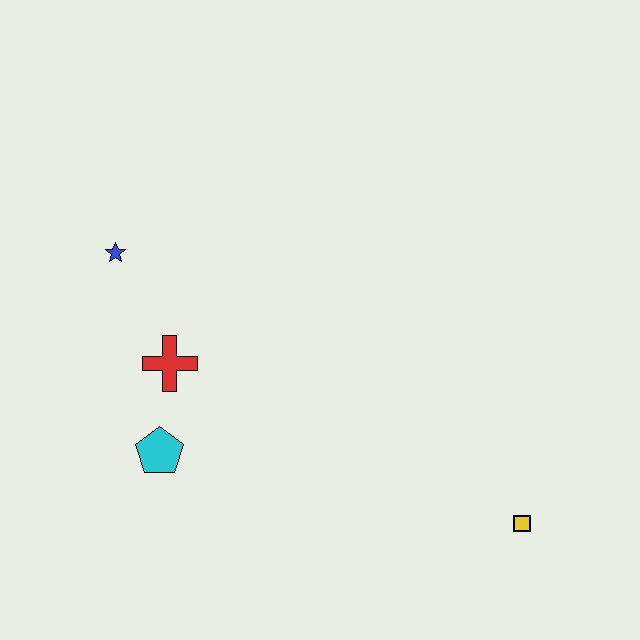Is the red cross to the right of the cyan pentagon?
Yes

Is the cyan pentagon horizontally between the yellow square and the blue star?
Yes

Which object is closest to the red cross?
The cyan pentagon is closest to the red cross.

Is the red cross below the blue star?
Yes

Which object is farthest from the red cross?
The yellow square is farthest from the red cross.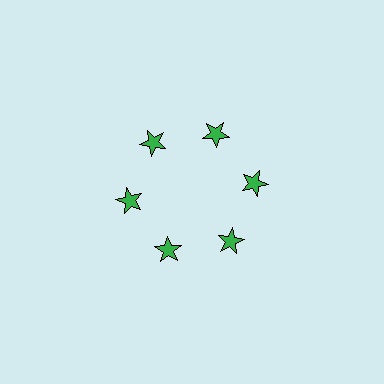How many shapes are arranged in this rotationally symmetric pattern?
There are 6 shapes, arranged in 6 groups of 1.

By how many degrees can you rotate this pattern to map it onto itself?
The pattern maps onto itself every 60 degrees of rotation.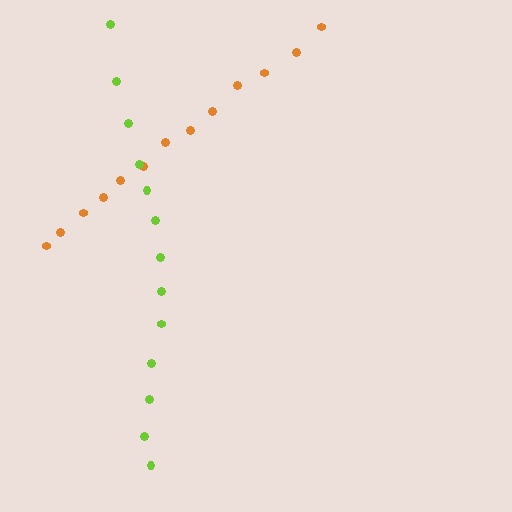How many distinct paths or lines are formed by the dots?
There are 2 distinct paths.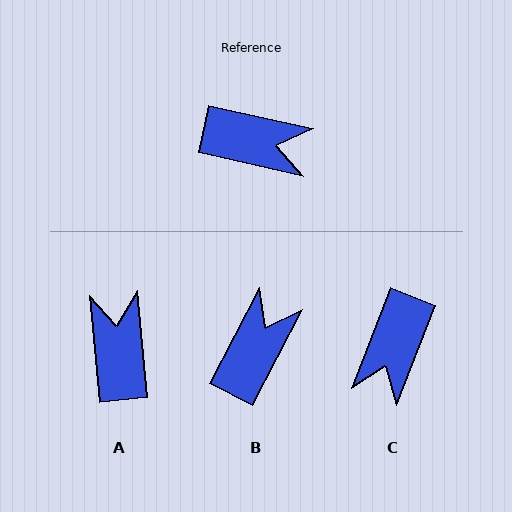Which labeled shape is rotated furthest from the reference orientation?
A, about 108 degrees away.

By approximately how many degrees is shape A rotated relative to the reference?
Approximately 108 degrees counter-clockwise.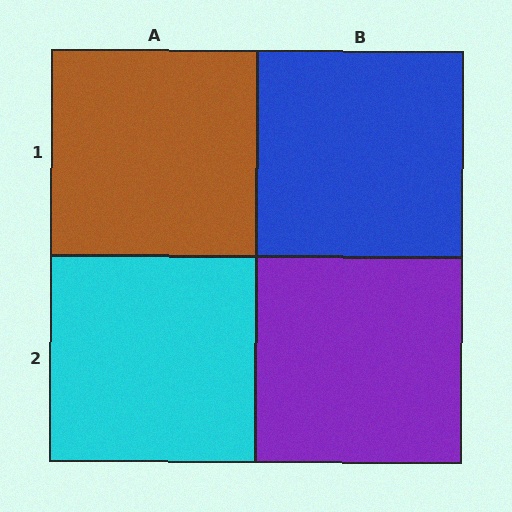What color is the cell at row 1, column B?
Blue.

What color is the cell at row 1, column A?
Brown.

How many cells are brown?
1 cell is brown.